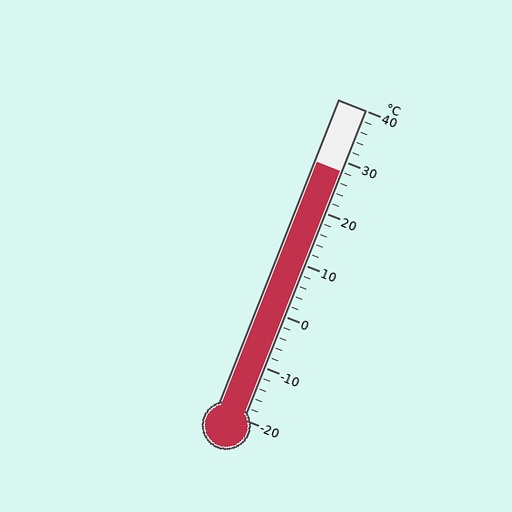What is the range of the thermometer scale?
The thermometer scale ranges from -20°C to 40°C.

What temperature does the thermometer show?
The thermometer shows approximately 28°C.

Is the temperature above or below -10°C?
The temperature is above -10°C.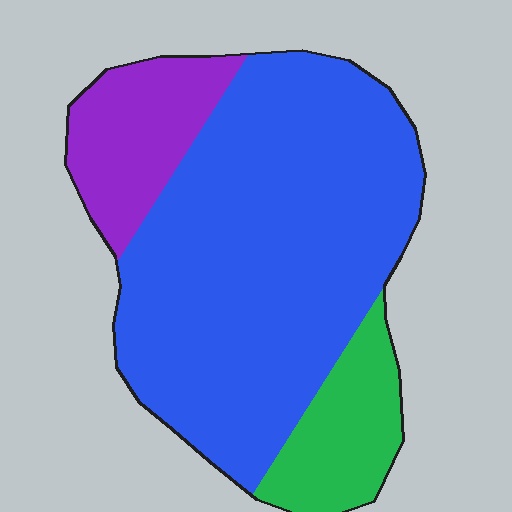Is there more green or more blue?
Blue.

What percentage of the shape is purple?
Purple covers around 15% of the shape.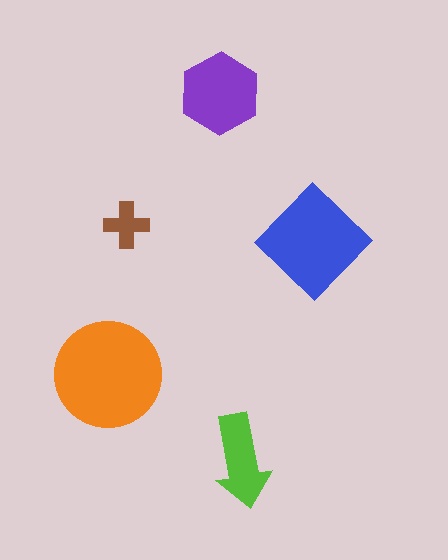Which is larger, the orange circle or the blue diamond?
The orange circle.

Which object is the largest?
The orange circle.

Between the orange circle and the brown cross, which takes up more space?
The orange circle.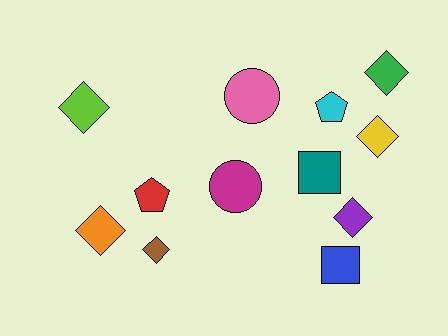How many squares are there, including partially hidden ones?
There are 2 squares.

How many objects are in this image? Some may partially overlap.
There are 12 objects.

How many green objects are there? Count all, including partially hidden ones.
There is 1 green object.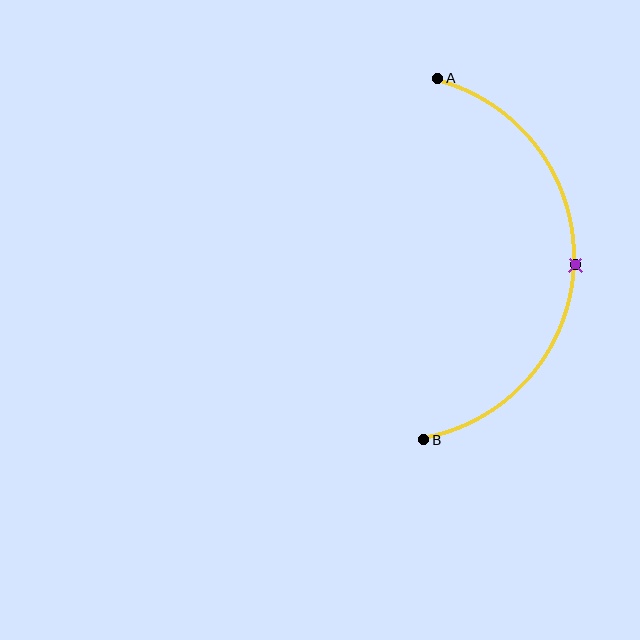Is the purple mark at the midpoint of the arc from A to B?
Yes. The purple mark lies on the arc at equal arc-length from both A and B — it is the arc midpoint.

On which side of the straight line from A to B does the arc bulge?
The arc bulges to the right of the straight line connecting A and B.